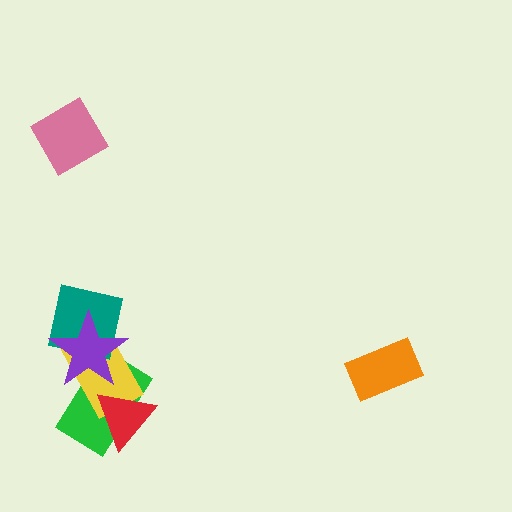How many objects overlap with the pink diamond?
0 objects overlap with the pink diamond.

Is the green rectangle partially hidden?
Yes, it is partially covered by another shape.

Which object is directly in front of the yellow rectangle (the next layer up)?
The teal square is directly in front of the yellow rectangle.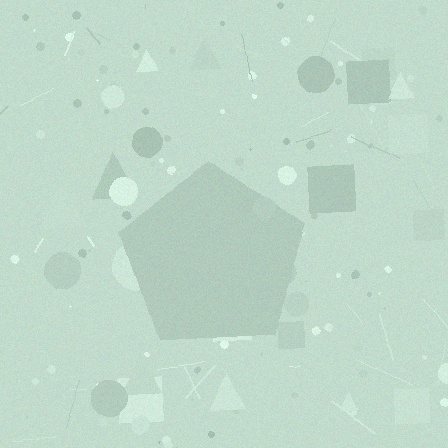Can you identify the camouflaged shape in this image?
The camouflaged shape is a pentagon.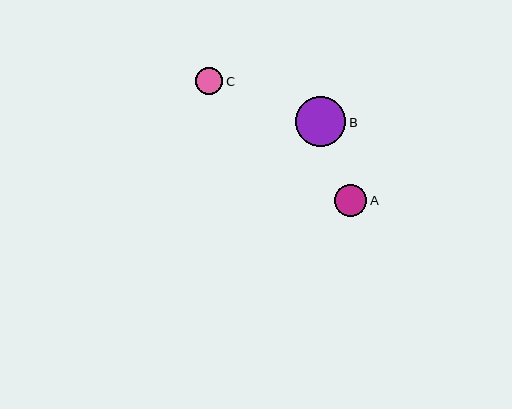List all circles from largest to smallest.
From largest to smallest: B, A, C.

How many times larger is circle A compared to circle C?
Circle A is approximately 1.2 times the size of circle C.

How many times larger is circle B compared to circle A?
Circle B is approximately 1.5 times the size of circle A.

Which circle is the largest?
Circle B is the largest with a size of approximately 50 pixels.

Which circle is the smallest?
Circle C is the smallest with a size of approximately 27 pixels.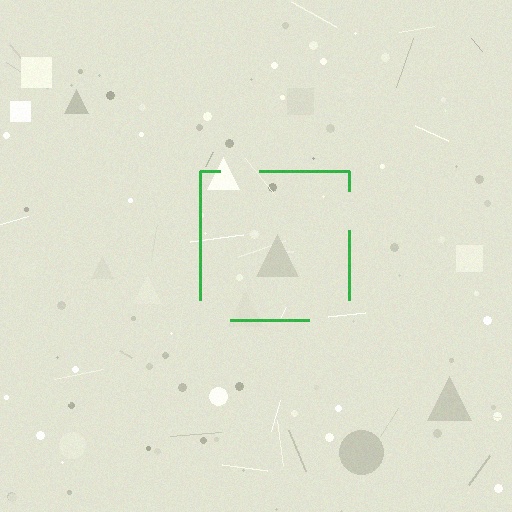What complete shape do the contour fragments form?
The contour fragments form a square.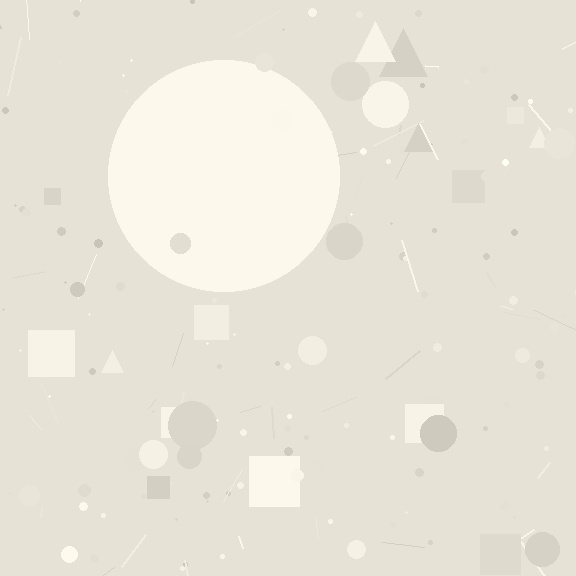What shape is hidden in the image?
A circle is hidden in the image.